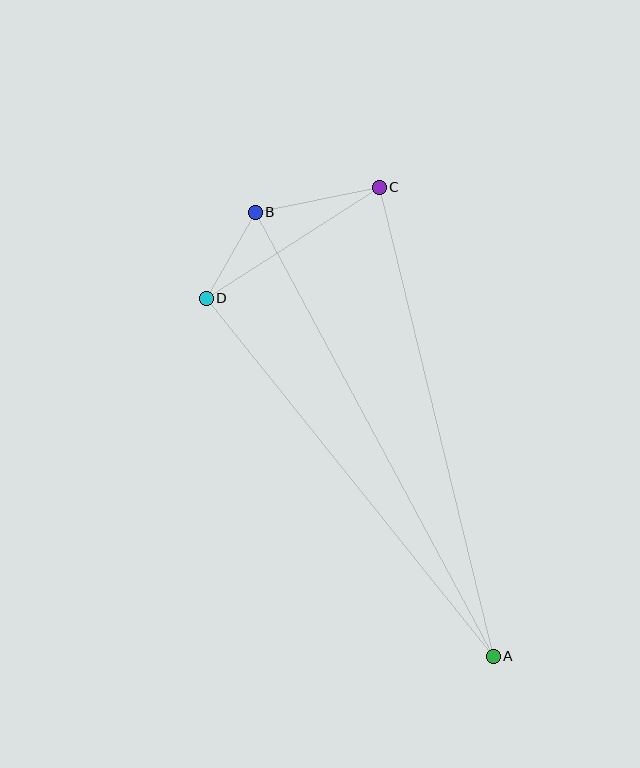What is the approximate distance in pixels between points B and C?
The distance between B and C is approximately 127 pixels.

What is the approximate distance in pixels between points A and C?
The distance between A and C is approximately 483 pixels.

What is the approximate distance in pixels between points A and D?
The distance between A and D is approximately 459 pixels.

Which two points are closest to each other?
Points B and D are closest to each other.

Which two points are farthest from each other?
Points A and B are farthest from each other.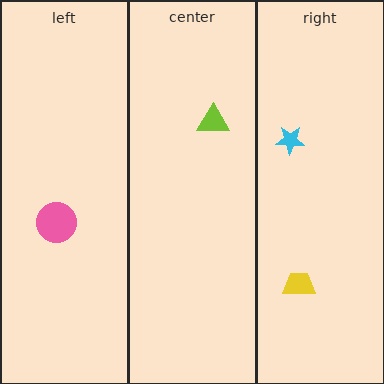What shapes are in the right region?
The cyan star, the yellow trapezoid.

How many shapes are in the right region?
2.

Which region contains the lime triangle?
The center region.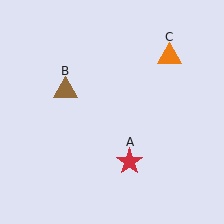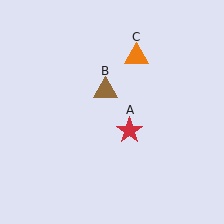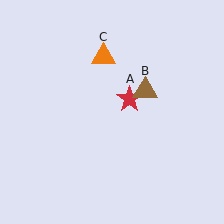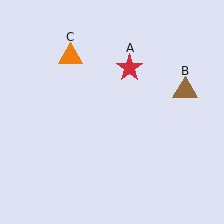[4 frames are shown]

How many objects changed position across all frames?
3 objects changed position: red star (object A), brown triangle (object B), orange triangle (object C).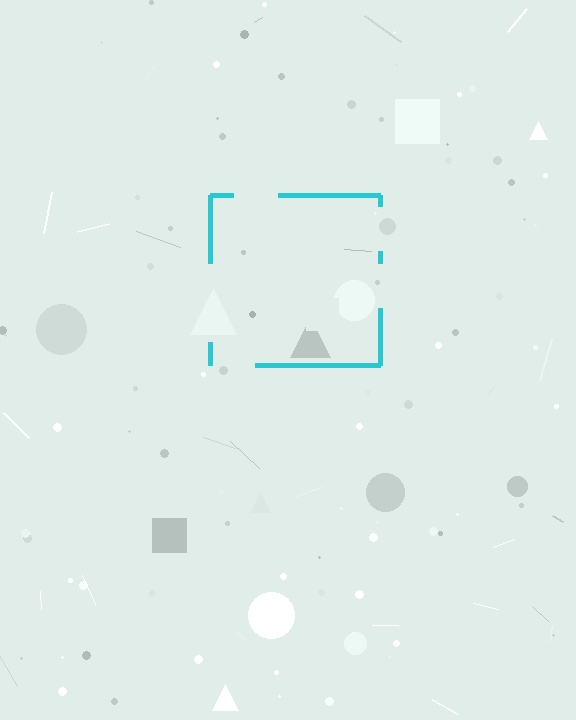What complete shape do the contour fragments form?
The contour fragments form a square.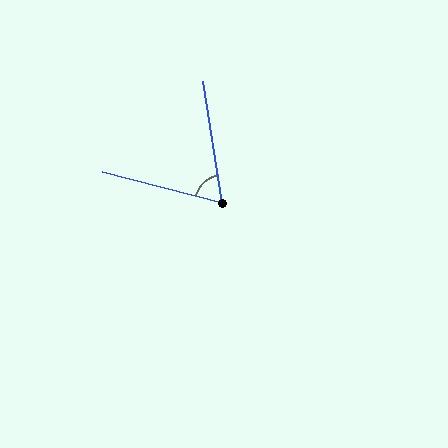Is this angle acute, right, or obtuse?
It is acute.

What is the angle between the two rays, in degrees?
Approximately 67 degrees.